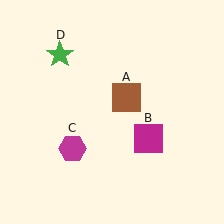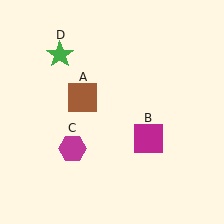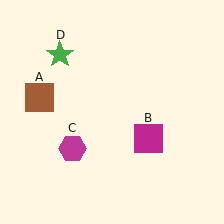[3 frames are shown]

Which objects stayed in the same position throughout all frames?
Magenta square (object B) and magenta hexagon (object C) and green star (object D) remained stationary.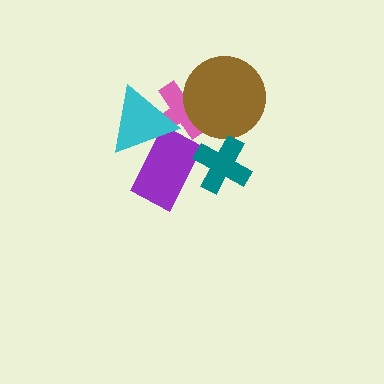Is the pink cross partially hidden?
Yes, it is partially covered by another shape.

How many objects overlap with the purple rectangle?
2 objects overlap with the purple rectangle.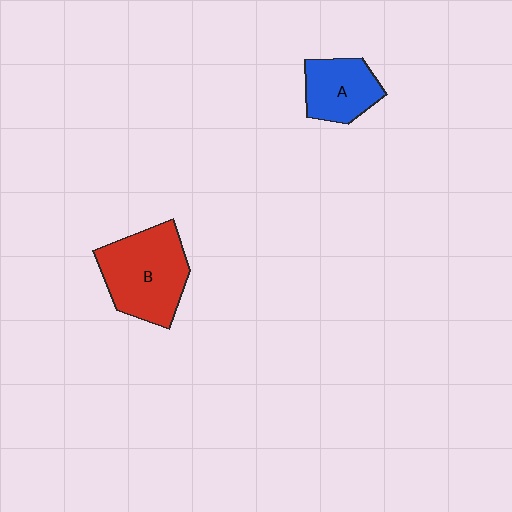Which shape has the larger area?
Shape B (red).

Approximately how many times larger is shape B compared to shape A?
Approximately 1.6 times.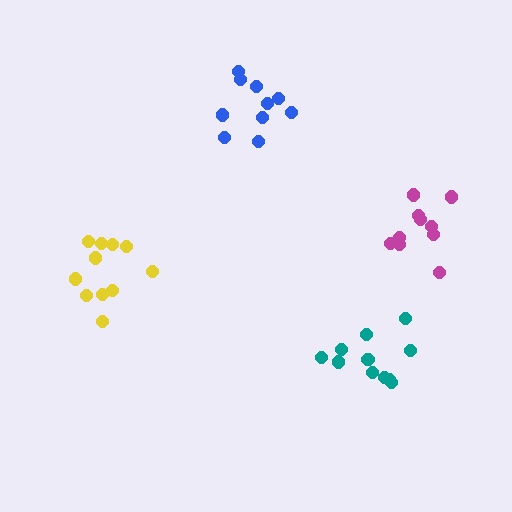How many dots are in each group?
Group 1: 11 dots, Group 2: 10 dots, Group 3: 11 dots, Group 4: 10 dots (42 total).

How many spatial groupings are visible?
There are 4 spatial groupings.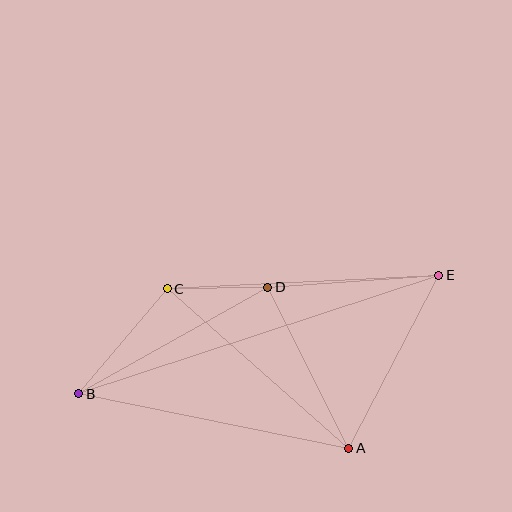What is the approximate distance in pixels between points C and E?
The distance between C and E is approximately 272 pixels.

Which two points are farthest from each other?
Points B and E are farthest from each other.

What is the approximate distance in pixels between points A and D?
The distance between A and D is approximately 181 pixels.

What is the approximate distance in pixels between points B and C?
The distance between B and C is approximately 137 pixels.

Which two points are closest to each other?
Points C and D are closest to each other.